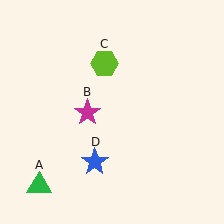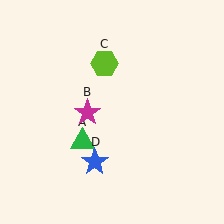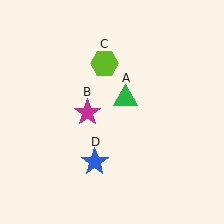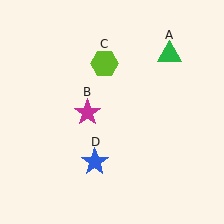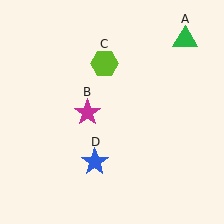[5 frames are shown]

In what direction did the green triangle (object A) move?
The green triangle (object A) moved up and to the right.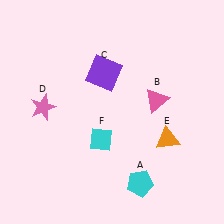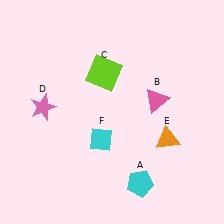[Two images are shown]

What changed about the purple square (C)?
In Image 1, C is purple. In Image 2, it changed to lime.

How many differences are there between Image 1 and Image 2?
There is 1 difference between the two images.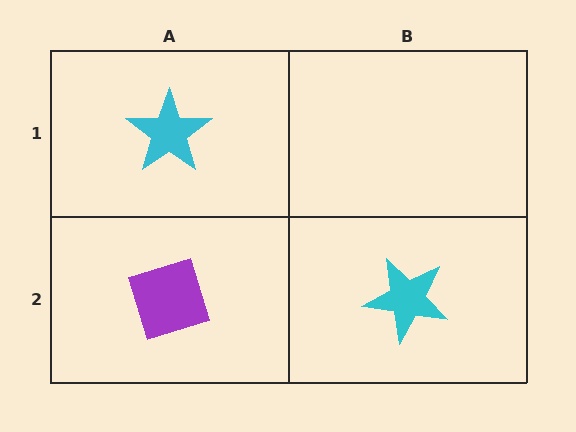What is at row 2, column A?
A purple diamond.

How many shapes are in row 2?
2 shapes.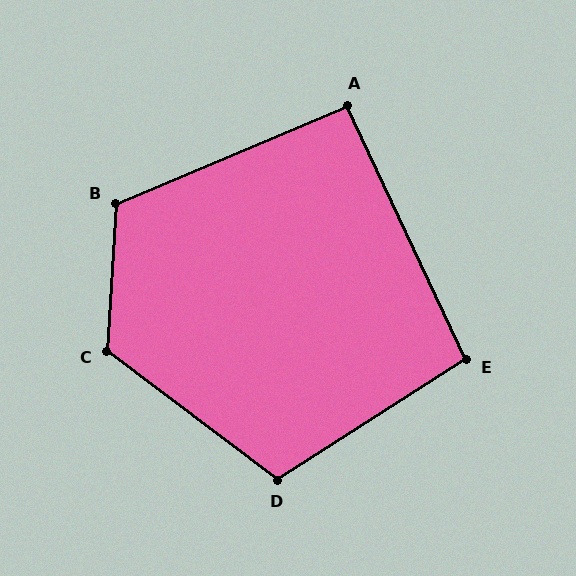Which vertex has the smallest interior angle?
A, at approximately 92 degrees.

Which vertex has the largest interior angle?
C, at approximately 124 degrees.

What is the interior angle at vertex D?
Approximately 111 degrees (obtuse).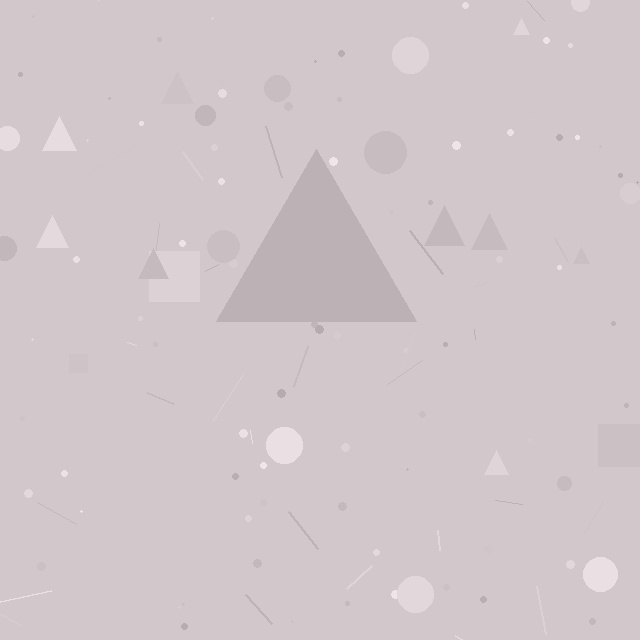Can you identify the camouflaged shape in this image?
The camouflaged shape is a triangle.